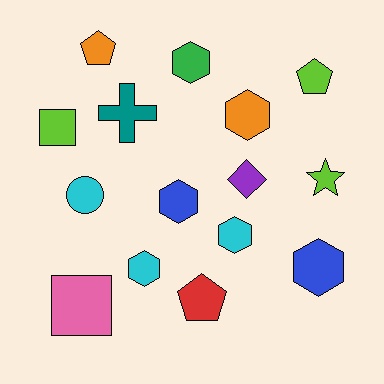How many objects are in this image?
There are 15 objects.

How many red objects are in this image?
There is 1 red object.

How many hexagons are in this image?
There are 6 hexagons.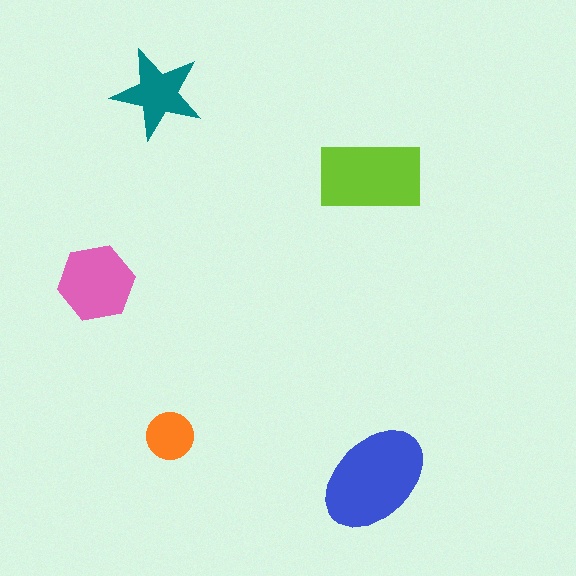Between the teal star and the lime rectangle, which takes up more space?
The lime rectangle.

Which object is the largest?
The blue ellipse.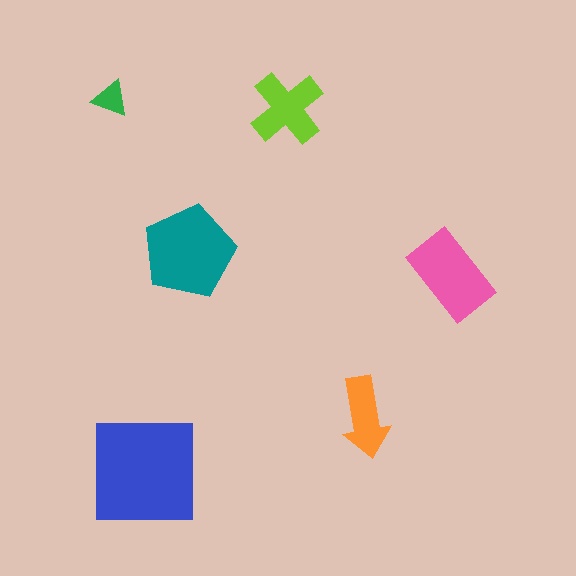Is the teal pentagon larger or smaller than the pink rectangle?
Larger.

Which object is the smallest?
The green triangle.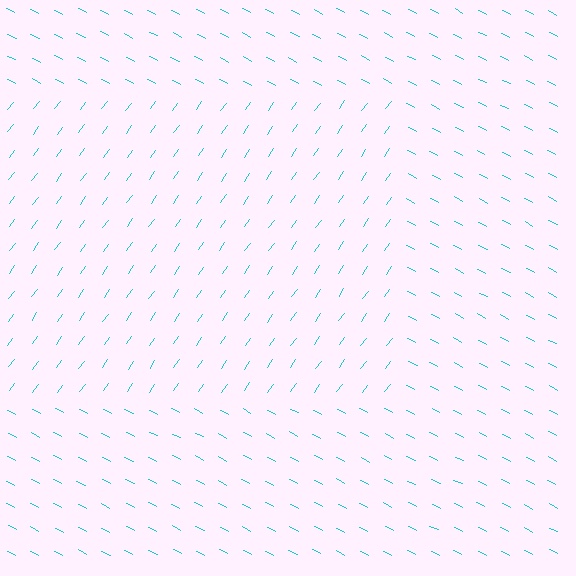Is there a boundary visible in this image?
Yes, there is a texture boundary formed by a change in line orientation.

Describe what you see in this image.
The image is filled with small cyan line segments. A rectangle region in the image has lines oriented differently from the surrounding lines, creating a visible texture boundary.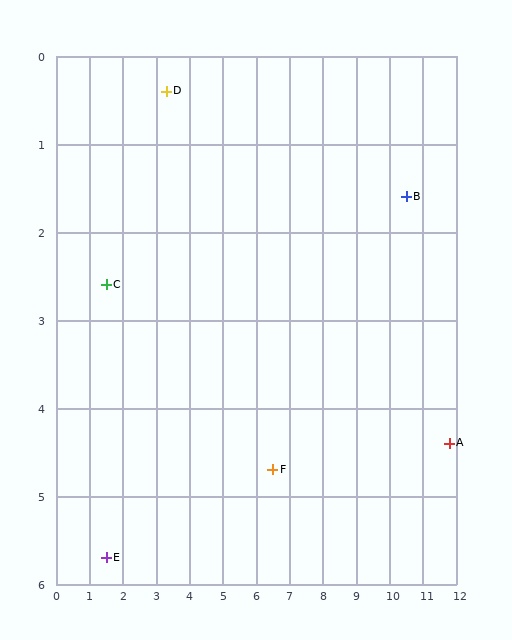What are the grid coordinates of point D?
Point D is at approximately (3.3, 0.4).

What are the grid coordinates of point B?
Point B is at approximately (10.5, 1.6).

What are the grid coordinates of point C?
Point C is at approximately (1.5, 2.6).